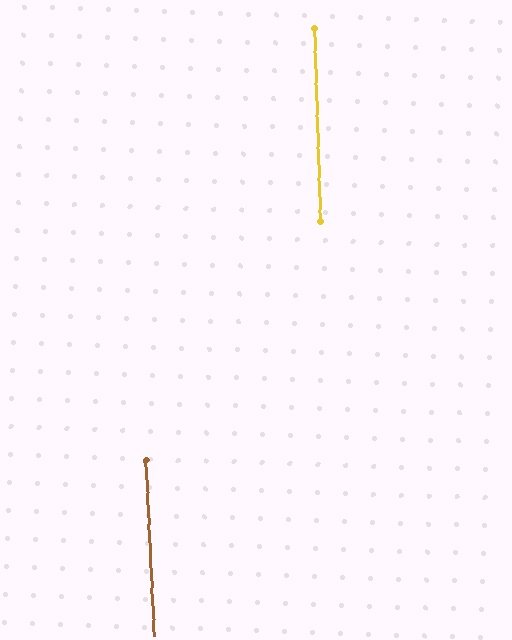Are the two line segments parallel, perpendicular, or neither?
Parallel — their directions differ by only 1.3°.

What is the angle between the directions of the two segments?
Approximately 1 degree.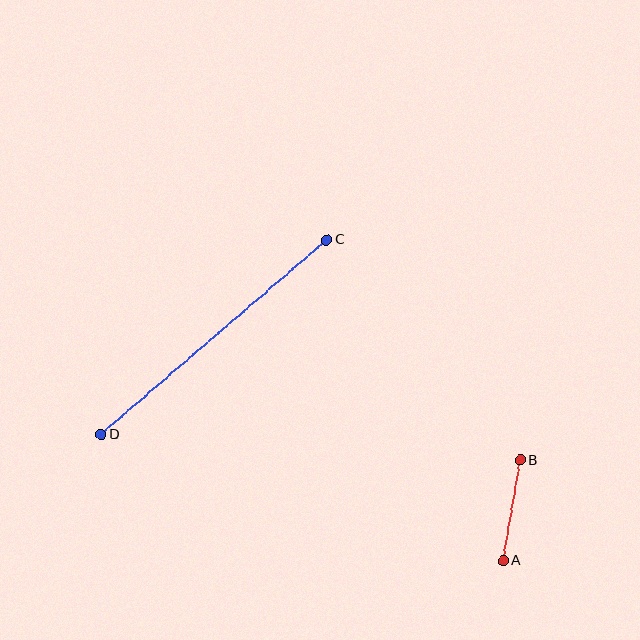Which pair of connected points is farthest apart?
Points C and D are farthest apart.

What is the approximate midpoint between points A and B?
The midpoint is at approximately (512, 510) pixels.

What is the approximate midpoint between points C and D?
The midpoint is at approximately (214, 337) pixels.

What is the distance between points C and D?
The distance is approximately 298 pixels.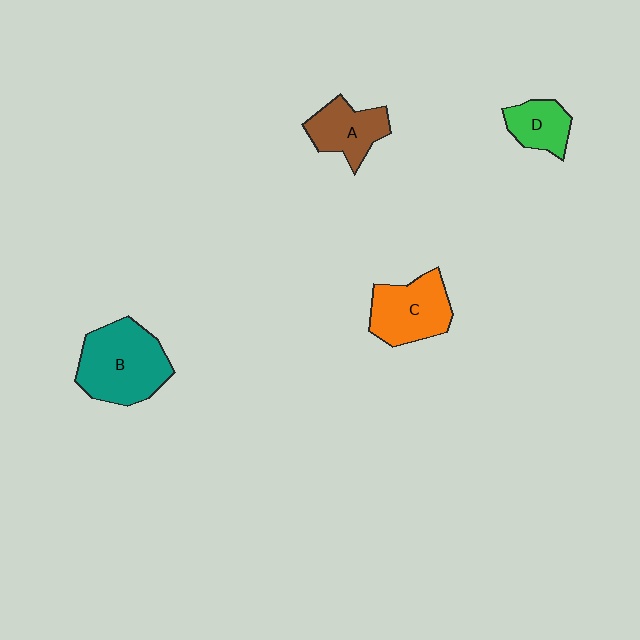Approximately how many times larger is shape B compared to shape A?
Approximately 1.7 times.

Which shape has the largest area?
Shape B (teal).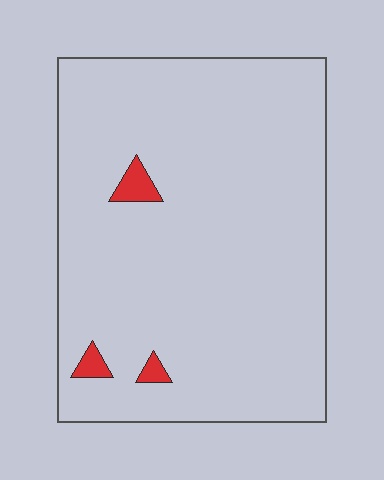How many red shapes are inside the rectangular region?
3.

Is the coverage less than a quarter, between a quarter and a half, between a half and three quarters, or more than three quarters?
Less than a quarter.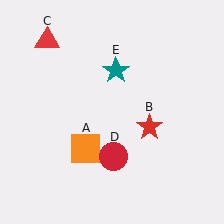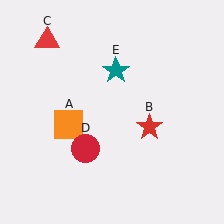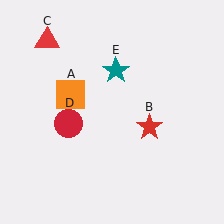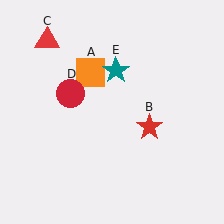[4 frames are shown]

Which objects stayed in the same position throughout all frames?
Red star (object B) and red triangle (object C) and teal star (object E) remained stationary.